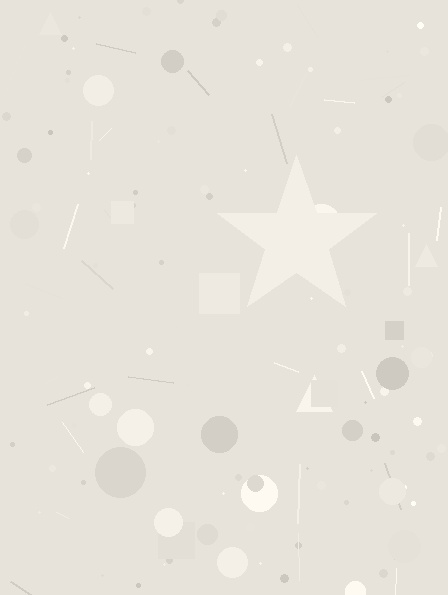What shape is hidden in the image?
A star is hidden in the image.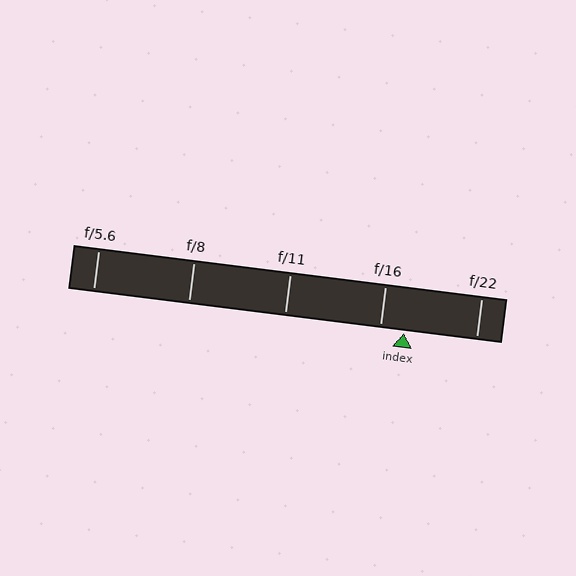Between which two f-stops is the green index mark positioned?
The index mark is between f/16 and f/22.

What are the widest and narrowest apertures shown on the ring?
The widest aperture shown is f/5.6 and the narrowest is f/22.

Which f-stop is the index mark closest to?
The index mark is closest to f/16.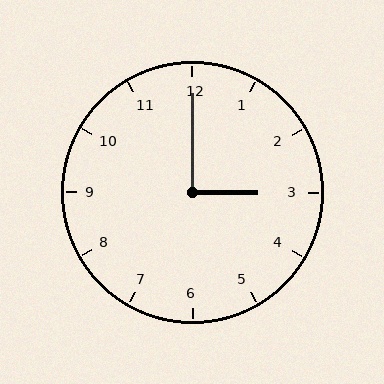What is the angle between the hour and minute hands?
Approximately 90 degrees.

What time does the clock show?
3:00.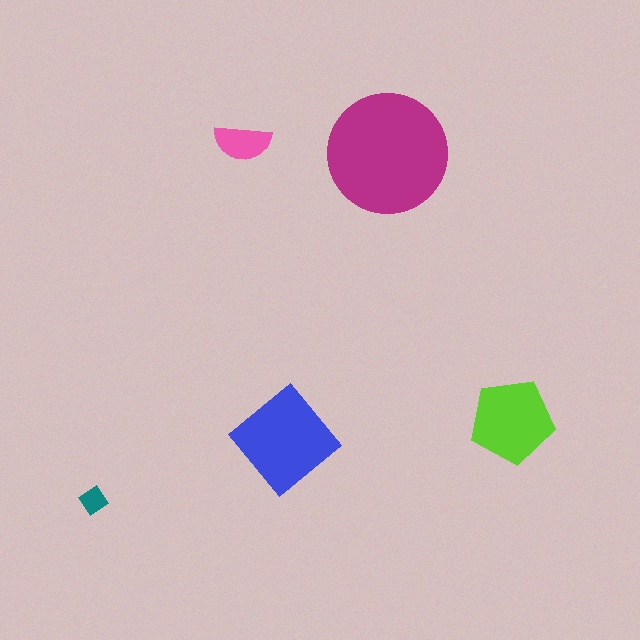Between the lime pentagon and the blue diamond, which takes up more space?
The blue diamond.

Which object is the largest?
The magenta circle.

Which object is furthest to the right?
The lime pentagon is rightmost.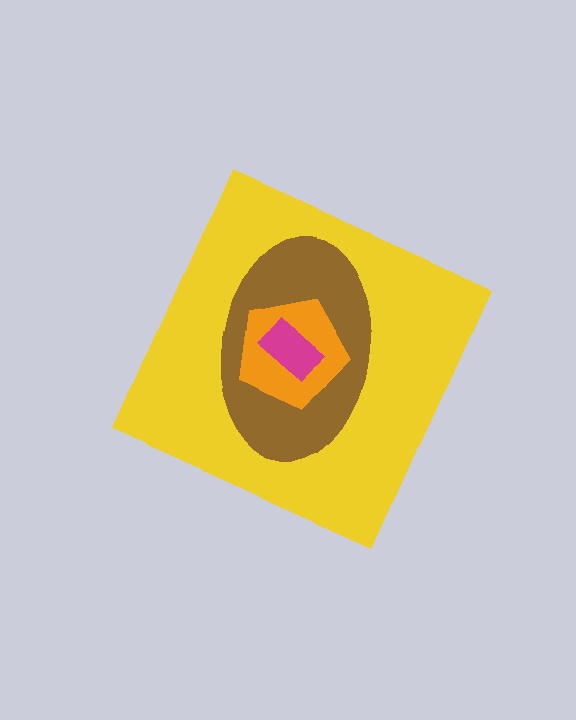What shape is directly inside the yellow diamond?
The brown ellipse.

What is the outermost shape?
The yellow diamond.